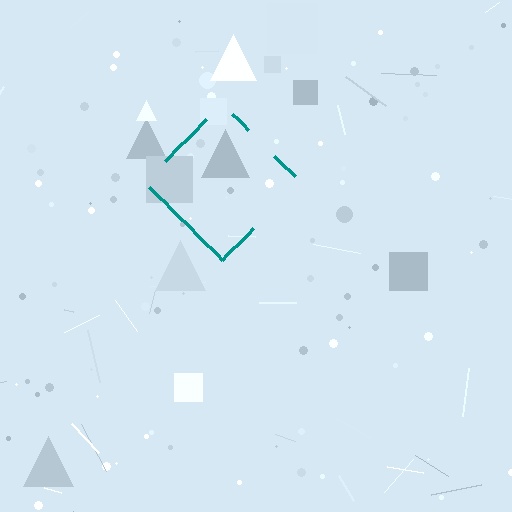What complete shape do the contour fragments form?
The contour fragments form a diamond.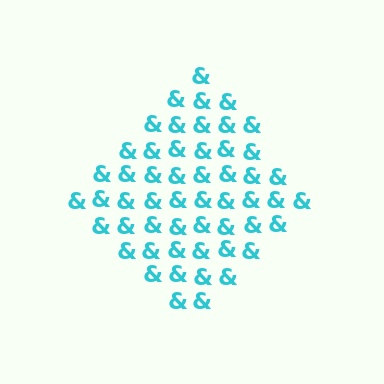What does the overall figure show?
The overall figure shows a diamond.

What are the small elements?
The small elements are ampersands.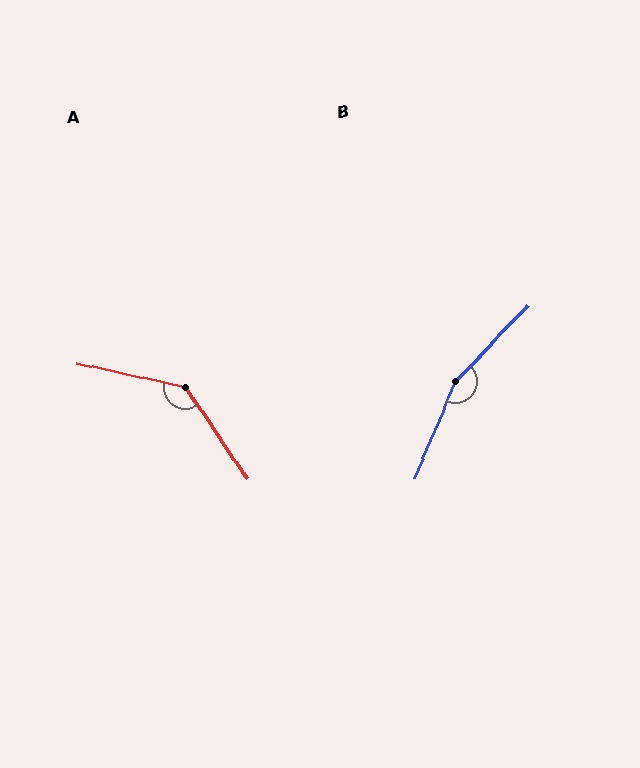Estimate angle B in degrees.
Approximately 159 degrees.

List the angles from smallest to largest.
A (136°), B (159°).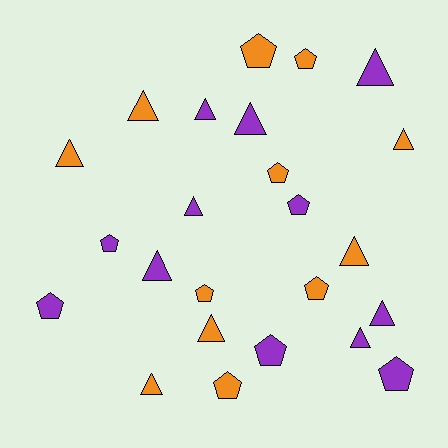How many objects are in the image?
There are 24 objects.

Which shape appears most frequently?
Triangle, with 13 objects.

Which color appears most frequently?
Orange, with 12 objects.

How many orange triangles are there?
There are 6 orange triangles.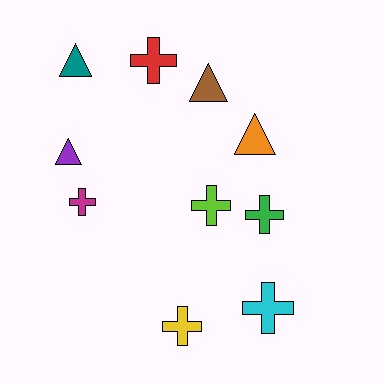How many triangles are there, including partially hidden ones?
There are 4 triangles.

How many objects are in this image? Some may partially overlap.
There are 10 objects.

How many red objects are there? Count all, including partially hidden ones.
There is 1 red object.